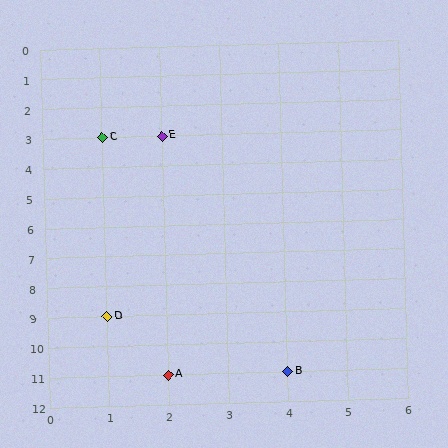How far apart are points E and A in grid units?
Points E and A are 8 rows apart.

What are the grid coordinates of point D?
Point D is at grid coordinates (1, 9).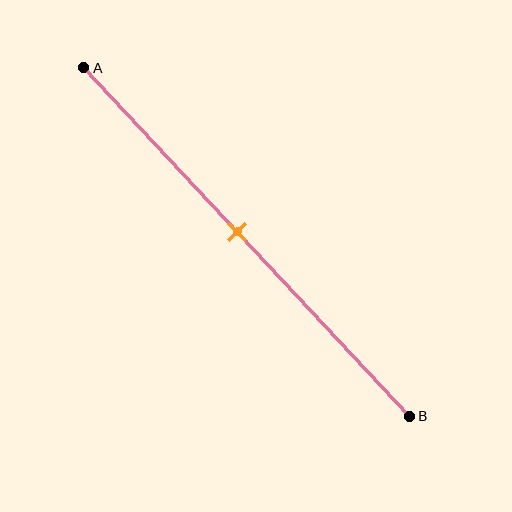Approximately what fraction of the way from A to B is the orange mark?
The orange mark is approximately 45% of the way from A to B.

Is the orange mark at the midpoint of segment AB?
Yes, the mark is approximately at the midpoint.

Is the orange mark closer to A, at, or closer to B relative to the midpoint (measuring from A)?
The orange mark is approximately at the midpoint of segment AB.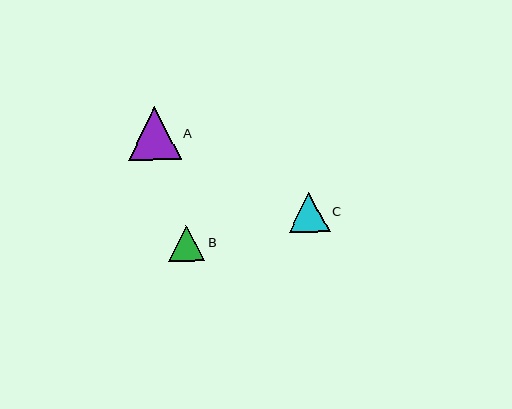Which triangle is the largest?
Triangle A is the largest with a size of approximately 53 pixels.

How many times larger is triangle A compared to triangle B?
Triangle A is approximately 1.5 times the size of triangle B.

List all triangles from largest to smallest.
From largest to smallest: A, C, B.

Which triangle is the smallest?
Triangle B is the smallest with a size of approximately 36 pixels.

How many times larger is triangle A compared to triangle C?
Triangle A is approximately 1.3 times the size of triangle C.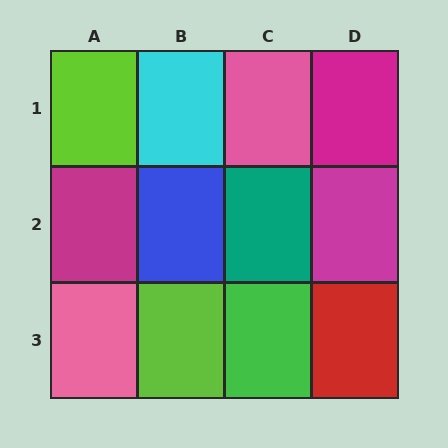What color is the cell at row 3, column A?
Pink.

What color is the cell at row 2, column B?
Blue.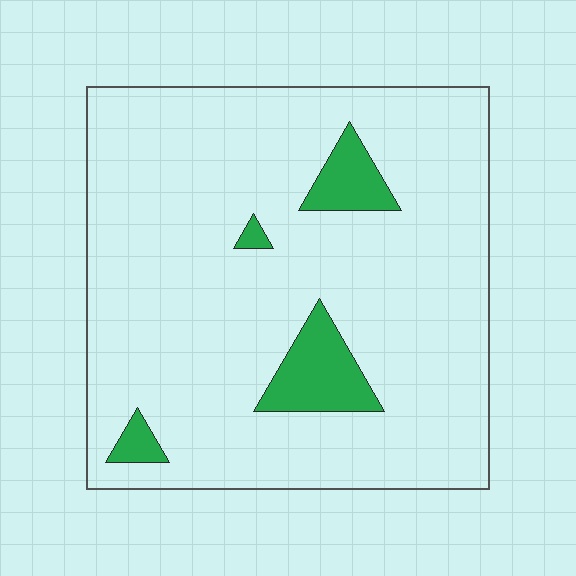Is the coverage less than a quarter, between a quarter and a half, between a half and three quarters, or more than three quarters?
Less than a quarter.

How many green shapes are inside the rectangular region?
4.